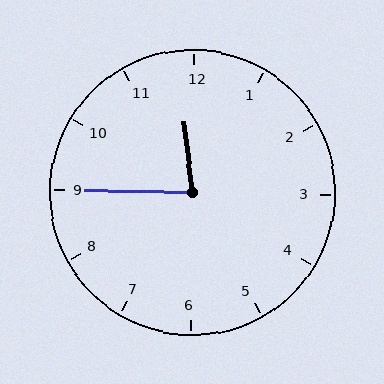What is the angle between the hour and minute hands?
Approximately 82 degrees.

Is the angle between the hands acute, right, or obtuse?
It is acute.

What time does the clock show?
11:45.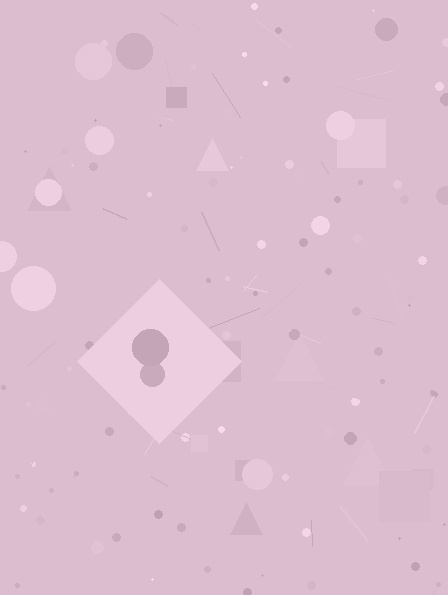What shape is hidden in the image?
A diamond is hidden in the image.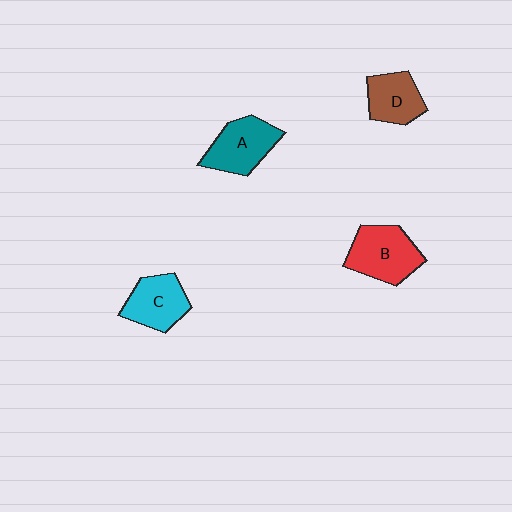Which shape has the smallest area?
Shape D (brown).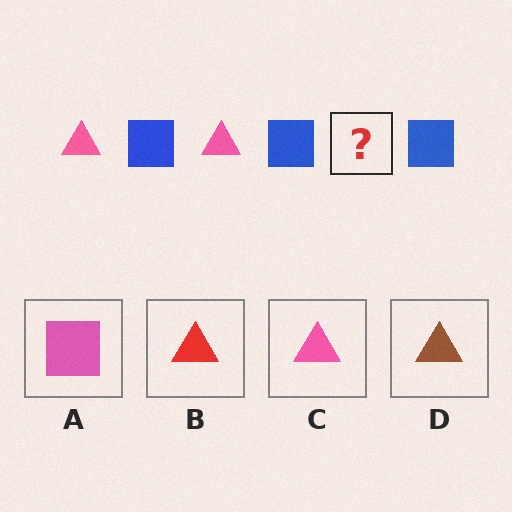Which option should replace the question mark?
Option C.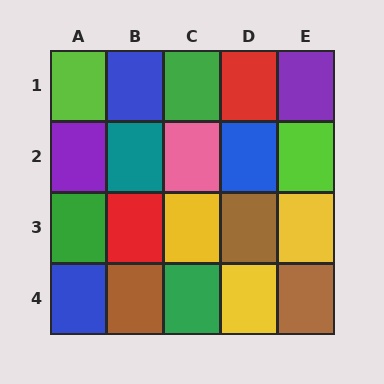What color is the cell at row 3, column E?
Yellow.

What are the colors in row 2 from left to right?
Purple, teal, pink, blue, lime.